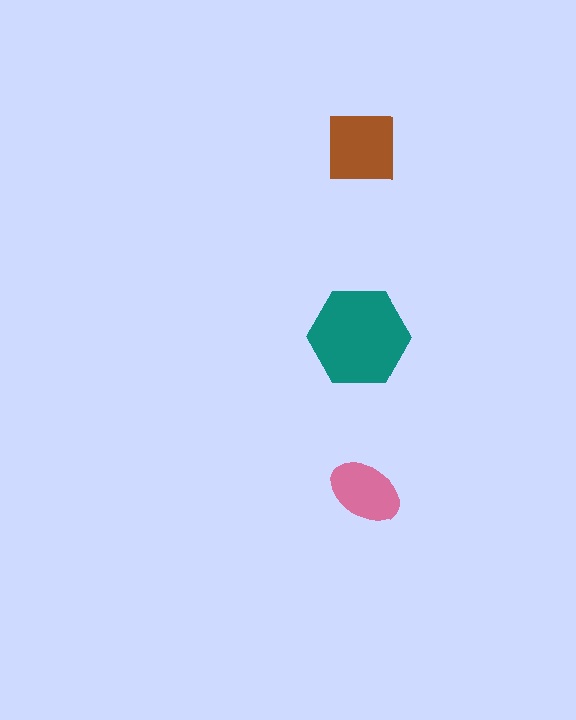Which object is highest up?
The brown square is topmost.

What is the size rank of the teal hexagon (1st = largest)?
1st.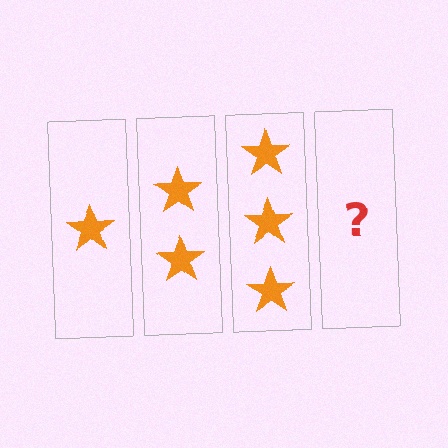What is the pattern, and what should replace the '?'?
The pattern is that each step adds one more star. The '?' should be 4 stars.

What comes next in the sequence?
The next element should be 4 stars.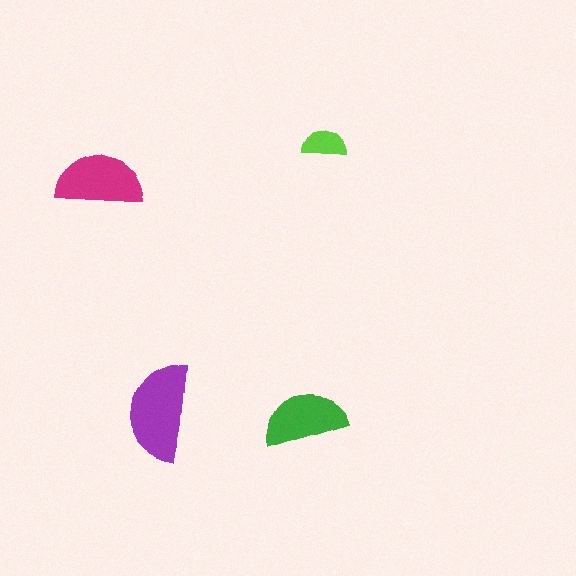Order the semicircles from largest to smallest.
the purple one, the magenta one, the green one, the lime one.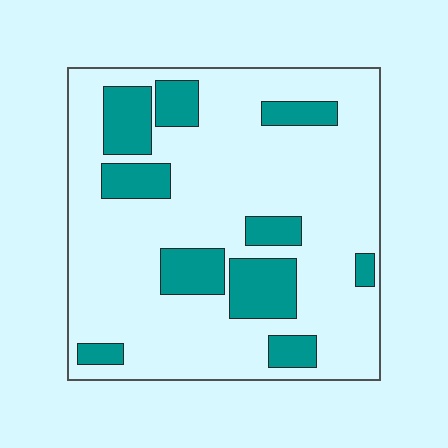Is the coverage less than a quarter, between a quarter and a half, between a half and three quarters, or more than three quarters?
Less than a quarter.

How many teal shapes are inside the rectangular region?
10.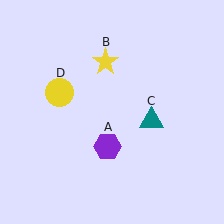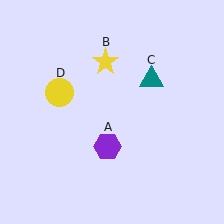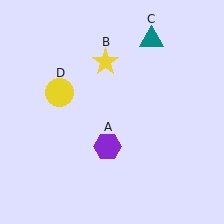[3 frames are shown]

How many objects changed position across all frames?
1 object changed position: teal triangle (object C).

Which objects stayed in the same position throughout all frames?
Purple hexagon (object A) and yellow star (object B) and yellow circle (object D) remained stationary.